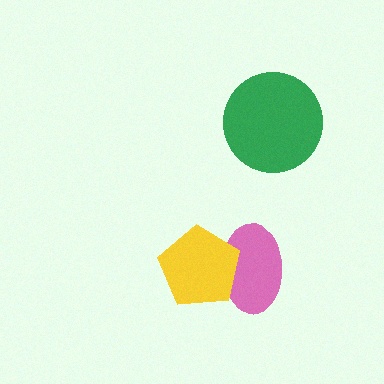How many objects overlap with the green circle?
0 objects overlap with the green circle.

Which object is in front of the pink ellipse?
The yellow pentagon is in front of the pink ellipse.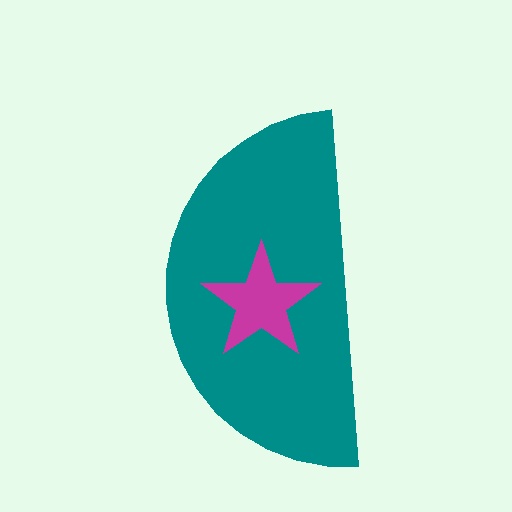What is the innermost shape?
The magenta star.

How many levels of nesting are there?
2.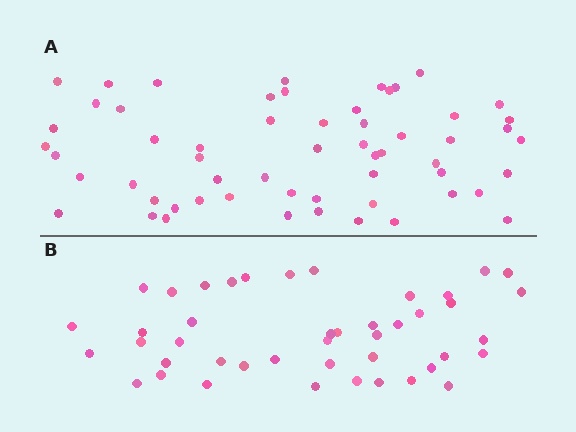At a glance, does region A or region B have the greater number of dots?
Region A (the top region) has more dots.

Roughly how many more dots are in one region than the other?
Region A has approximately 15 more dots than region B.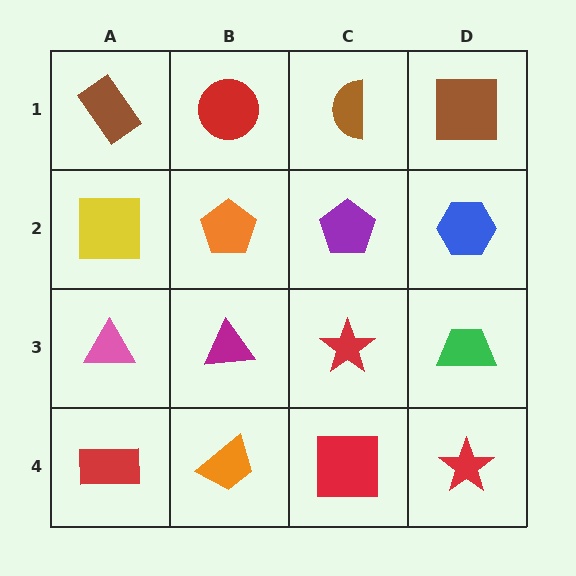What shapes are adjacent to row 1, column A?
A yellow square (row 2, column A), a red circle (row 1, column B).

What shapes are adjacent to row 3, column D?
A blue hexagon (row 2, column D), a red star (row 4, column D), a red star (row 3, column C).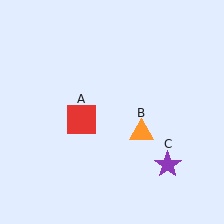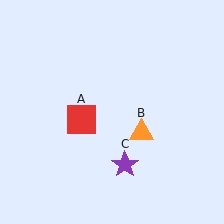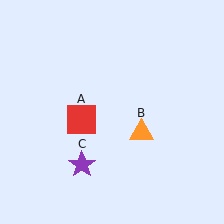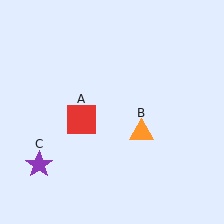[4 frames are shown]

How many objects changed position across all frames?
1 object changed position: purple star (object C).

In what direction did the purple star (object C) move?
The purple star (object C) moved left.